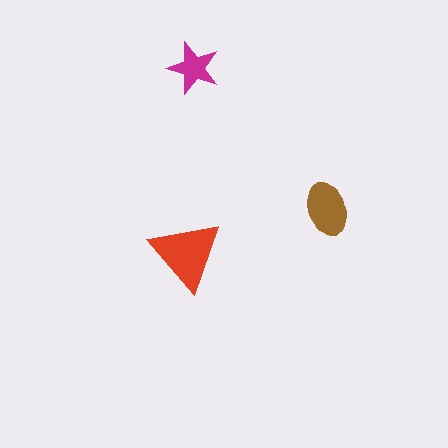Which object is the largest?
The red triangle.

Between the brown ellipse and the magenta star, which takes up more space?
The brown ellipse.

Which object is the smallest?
The magenta star.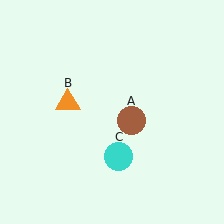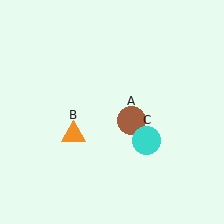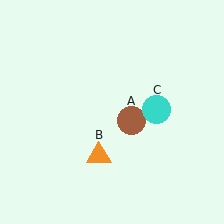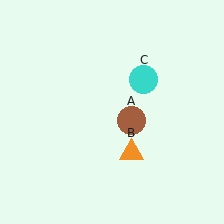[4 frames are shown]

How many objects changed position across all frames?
2 objects changed position: orange triangle (object B), cyan circle (object C).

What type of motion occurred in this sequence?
The orange triangle (object B), cyan circle (object C) rotated counterclockwise around the center of the scene.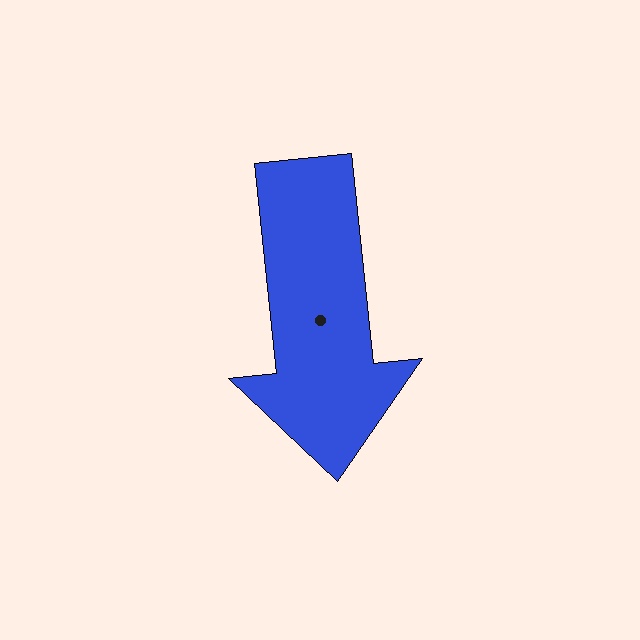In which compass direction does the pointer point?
South.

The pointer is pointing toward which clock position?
Roughly 6 o'clock.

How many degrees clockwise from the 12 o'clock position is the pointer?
Approximately 174 degrees.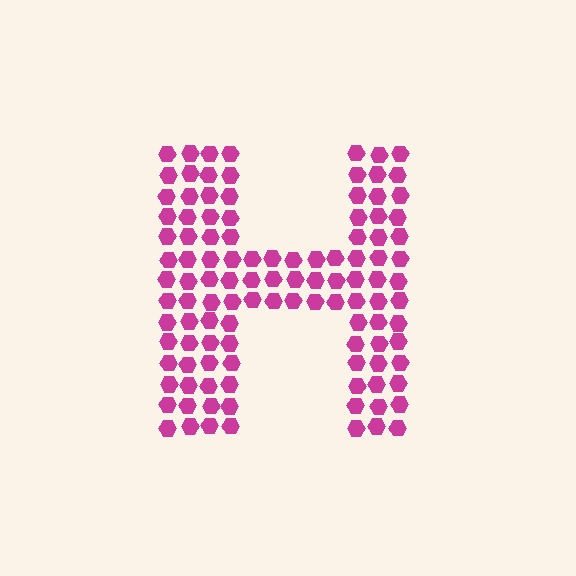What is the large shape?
The large shape is the letter H.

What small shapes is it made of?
It is made of small hexagons.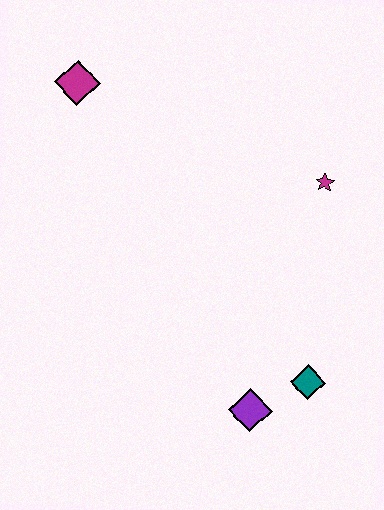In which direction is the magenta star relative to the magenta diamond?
The magenta star is to the right of the magenta diamond.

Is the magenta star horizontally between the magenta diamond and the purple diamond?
No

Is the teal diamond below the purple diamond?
No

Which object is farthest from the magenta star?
The magenta diamond is farthest from the magenta star.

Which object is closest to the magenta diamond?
The magenta star is closest to the magenta diamond.